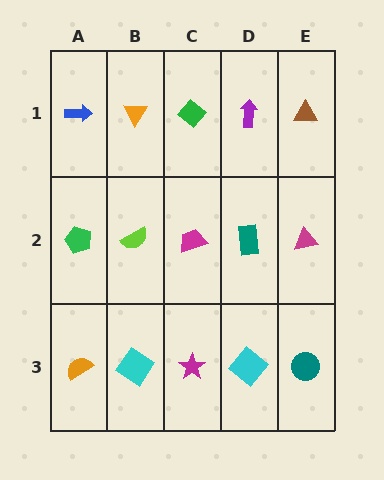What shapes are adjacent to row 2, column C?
A green diamond (row 1, column C), a magenta star (row 3, column C), a lime semicircle (row 2, column B), a teal rectangle (row 2, column D).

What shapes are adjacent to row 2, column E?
A brown triangle (row 1, column E), a teal circle (row 3, column E), a teal rectangle (row 2, column D).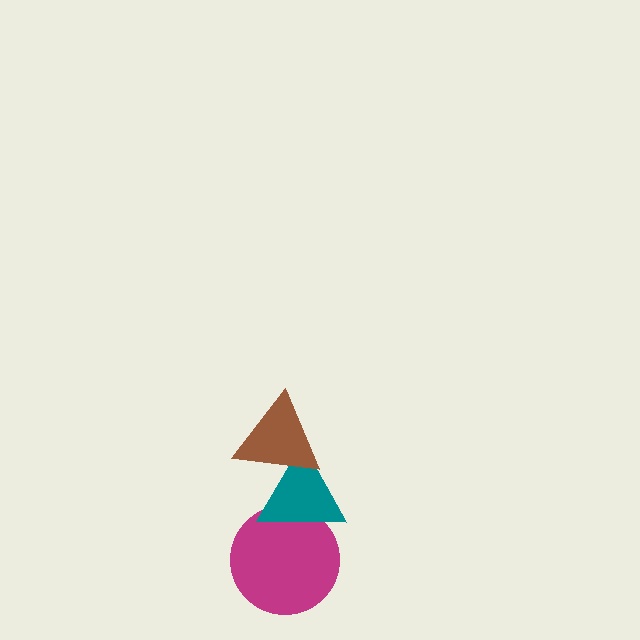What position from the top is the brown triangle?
The brown triangle is 1st from the top.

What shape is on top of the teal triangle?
The brown triangle is on top of the teal triangle.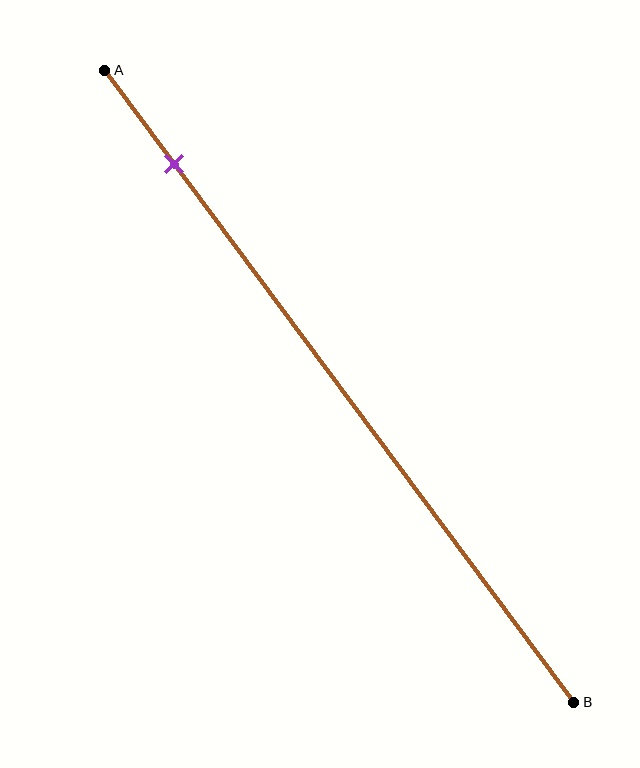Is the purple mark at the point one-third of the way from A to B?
No, the mark is at about 15% from A, not at the 33% one-third point.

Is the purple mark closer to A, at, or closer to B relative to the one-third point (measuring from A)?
The purple mark is closer to point A than the one-third point of segment AB.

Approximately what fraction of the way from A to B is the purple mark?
The purple mark is approximately 15% of the way from A to B.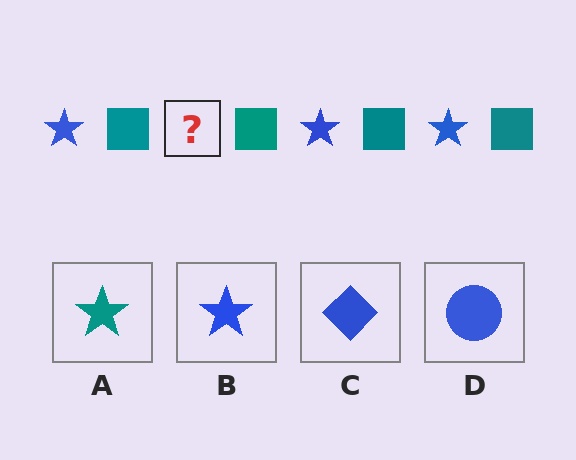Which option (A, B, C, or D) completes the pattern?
B.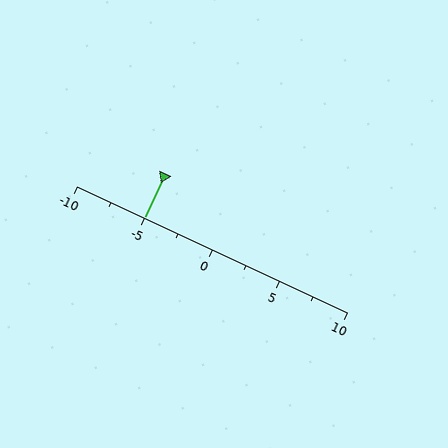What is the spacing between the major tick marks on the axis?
The major ticks are spaced 5 apart.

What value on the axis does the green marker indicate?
The marker indicates approximately -5.